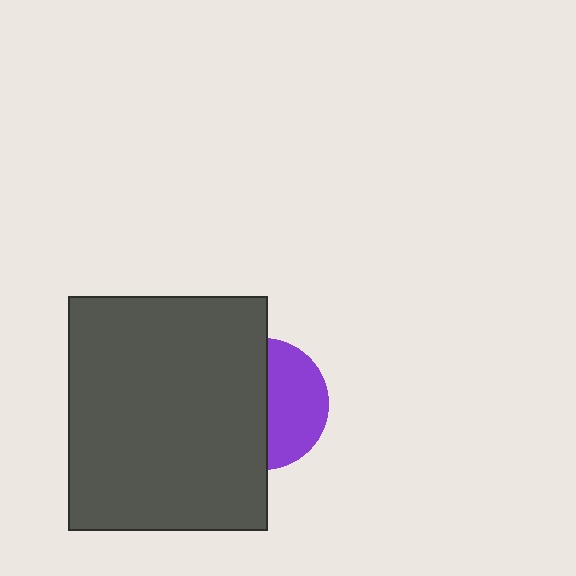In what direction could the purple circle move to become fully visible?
The purple circle could move right. That would shift it out from behind the dark gray rectangle entirely.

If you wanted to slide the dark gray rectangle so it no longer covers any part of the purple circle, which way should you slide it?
Slide it left — that is the most direct way to separate the two shapes.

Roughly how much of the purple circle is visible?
About half of it is visible (roughly 46%).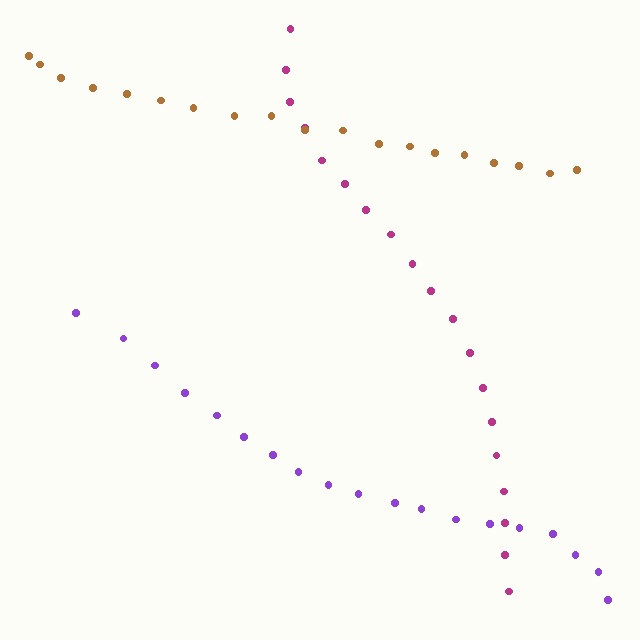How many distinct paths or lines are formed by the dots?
There are 3 distinct paths.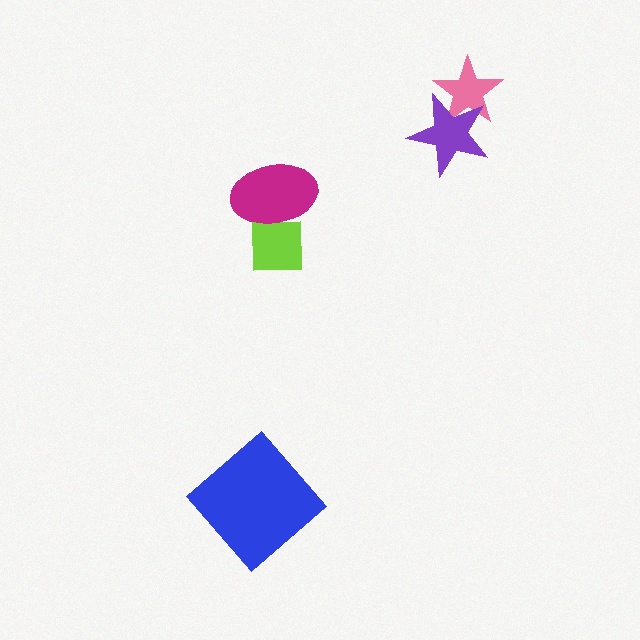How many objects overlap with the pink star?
1 object overlaps with the pink star.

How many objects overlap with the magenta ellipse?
1 object overlaps with the magenta ellipse.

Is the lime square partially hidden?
Yes, it is partially covered by another shape.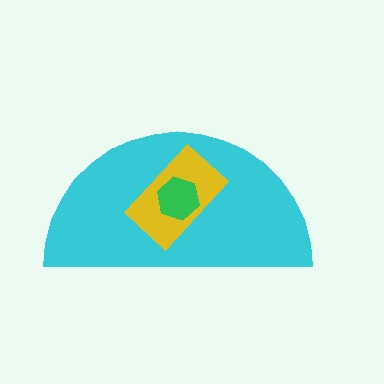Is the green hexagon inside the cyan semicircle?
Yes.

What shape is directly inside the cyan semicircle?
The yellow rectangle.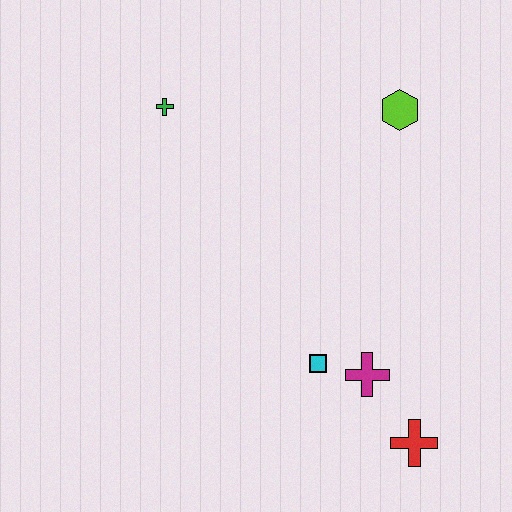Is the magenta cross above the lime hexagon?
No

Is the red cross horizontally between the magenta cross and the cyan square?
No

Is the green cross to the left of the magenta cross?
Yes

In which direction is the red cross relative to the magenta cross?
The red cross is below the magenta cross.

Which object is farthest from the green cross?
The red cross is farthest from the green cross.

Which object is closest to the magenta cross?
The cyan square is closest to the magenta cross.